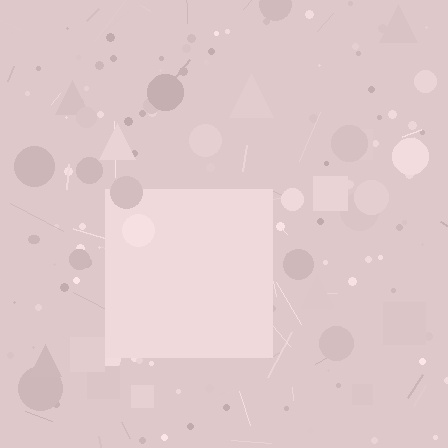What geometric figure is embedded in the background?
A square is embedded in the background.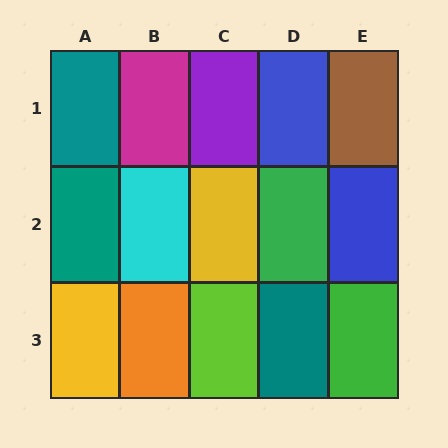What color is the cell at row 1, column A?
Teal.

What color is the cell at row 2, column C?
Yellow.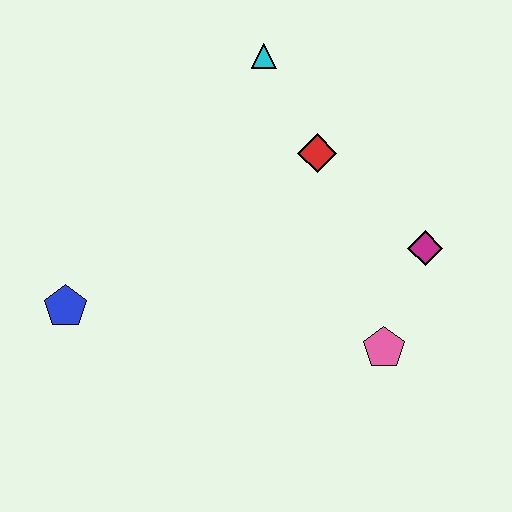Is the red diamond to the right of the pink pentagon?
No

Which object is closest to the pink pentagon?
The magenta diamond is closest to the pink pentagon.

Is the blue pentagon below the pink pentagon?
No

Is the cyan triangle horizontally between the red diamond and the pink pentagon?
No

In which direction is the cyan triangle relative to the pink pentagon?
The cyan triangle is above the pink pentagon.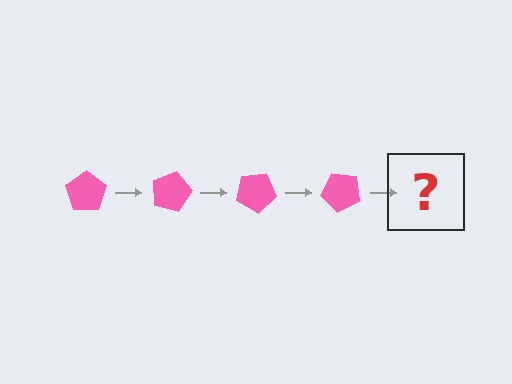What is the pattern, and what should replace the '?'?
The pattern is that the pentagon rotates 15 degrees each step. The '?' should be a pink pentagon rotated 60 degrees.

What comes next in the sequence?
The next element should be a pink pentagon rotated 60 degrees.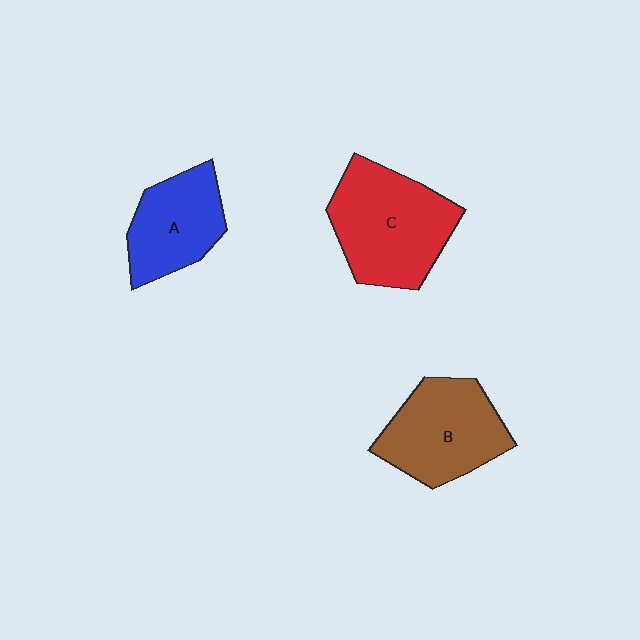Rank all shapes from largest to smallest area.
From largest to smallest: C (red), B (brown), A (blue).